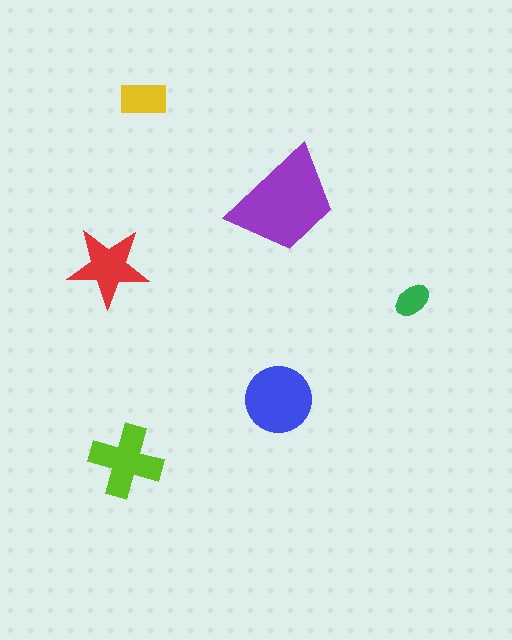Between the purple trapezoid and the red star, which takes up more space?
The purple trapezoid.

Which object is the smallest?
The green ellipse.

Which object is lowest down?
The lime cross is bottommost.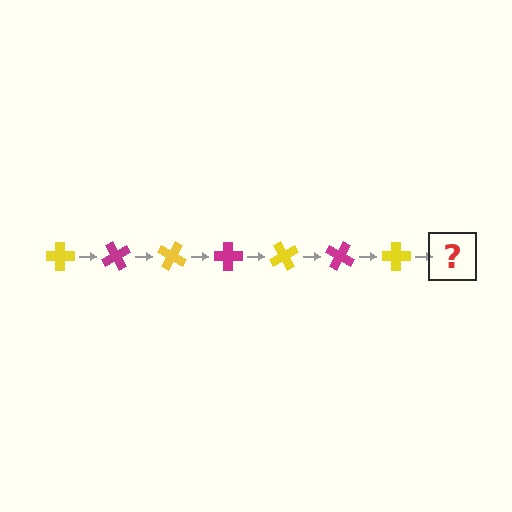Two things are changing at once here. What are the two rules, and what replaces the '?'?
The two rules are that it rotates 60 degrees each step and the color cycles through yellow and magenta. The '?' should be a magenta cross, rotated 420 degrees from the start.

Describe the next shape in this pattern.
It should be a magenta cross, rotated 420 degrees from the start.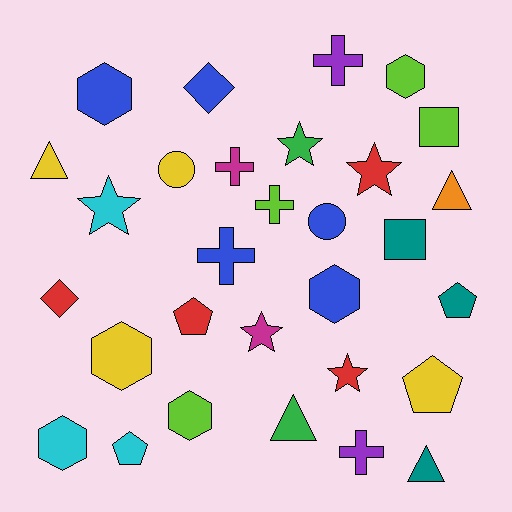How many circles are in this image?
There are 2 circles.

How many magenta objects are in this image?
There are 2 magenta objects.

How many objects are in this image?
There are 30 objects.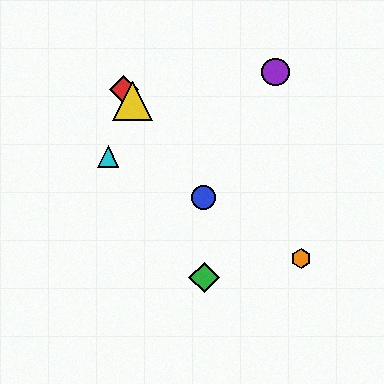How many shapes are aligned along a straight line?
3 shapes (the red diamond, the blue circle, the yellow triangle) are aligned along a straight line.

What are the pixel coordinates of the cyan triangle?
The cyan triangle is at (108, 157).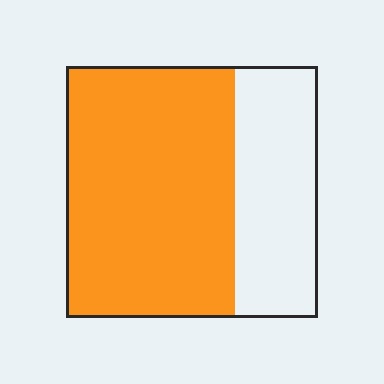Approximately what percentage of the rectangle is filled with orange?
Approximately 65%.